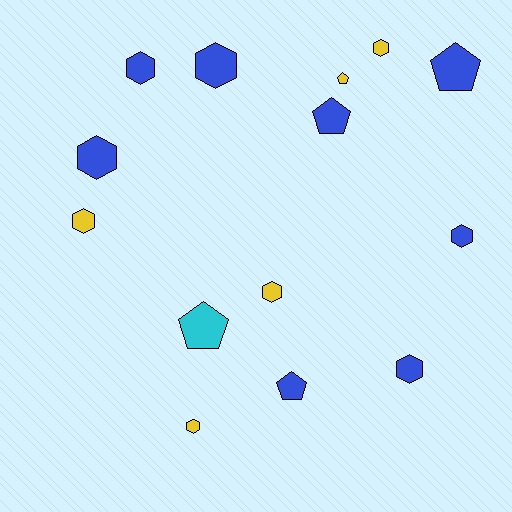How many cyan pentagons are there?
There is 1 cyan pentagon.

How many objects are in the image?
There are 14 objects.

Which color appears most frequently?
Blue, with 8 objects.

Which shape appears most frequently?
Hexagon, with 9 objects.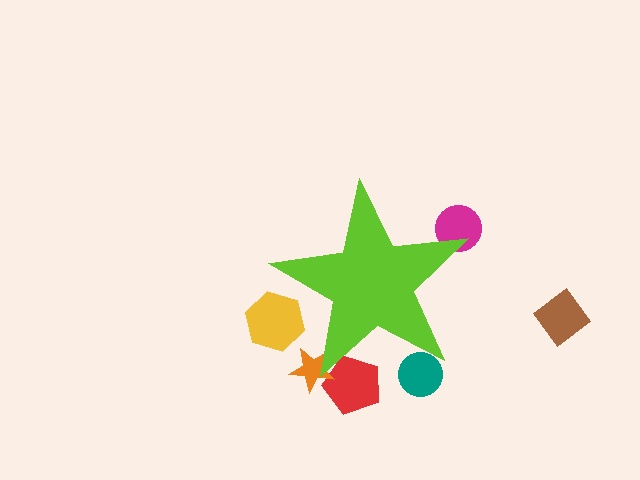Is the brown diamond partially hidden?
No, the brown diamond is fully visible.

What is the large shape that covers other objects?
A lime star.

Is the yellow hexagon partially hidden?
Yes, the yellow hexagon is partially hidden behind the lime star.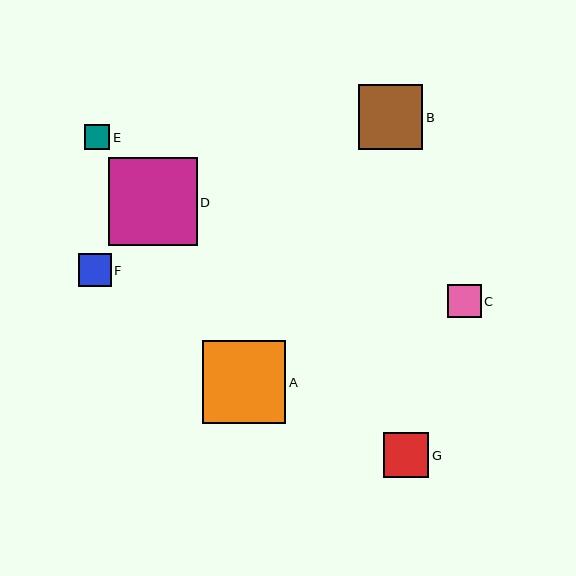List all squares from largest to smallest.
From largest to smallest: D, A, B, G, C, F, E.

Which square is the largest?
Square D is the largest with a size of approximately 88 pixels.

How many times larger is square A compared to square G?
Square A is approximately 1.9 times the size of square G.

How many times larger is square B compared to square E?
Square B is approximately 2.6 times the size of square E.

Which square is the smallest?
Square E is the smallest with a size of approximately 25 pixels.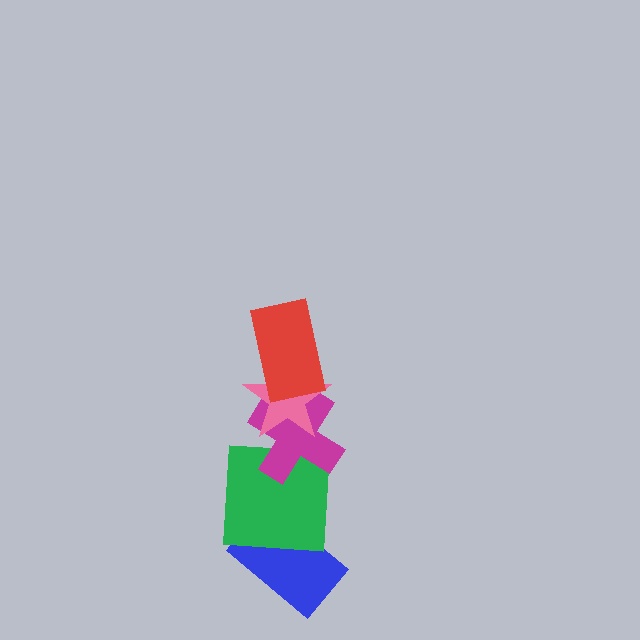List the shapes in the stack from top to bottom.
From top to bottom: the red rectangle, the pink star, the magenta cross, the green square, the blue rectangle.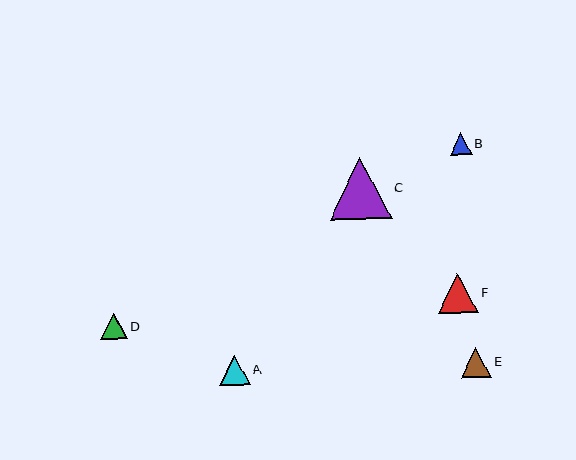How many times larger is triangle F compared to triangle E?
Triangle F is approximately 1.3 times the size of triangle E.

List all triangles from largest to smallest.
From largest to smallest: C, F, A, E, D, B.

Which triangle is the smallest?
Triangle B is the smallest with a size of approximately 22 pixels.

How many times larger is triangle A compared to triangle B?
Triangle A is approximately 1.4 times the size of triangle B.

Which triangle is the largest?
Triangle C is the largest with a size of approximately 62 pixels.